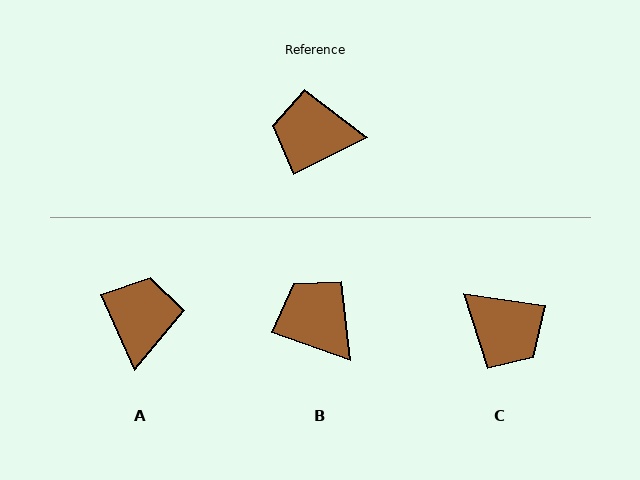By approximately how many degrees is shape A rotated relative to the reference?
Approximately 93 degrees clockwise.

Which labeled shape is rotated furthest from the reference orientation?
C, about 145 degrees away.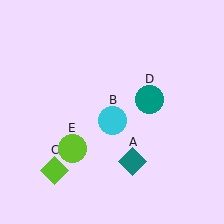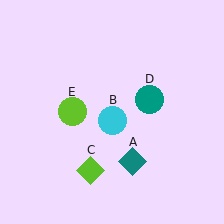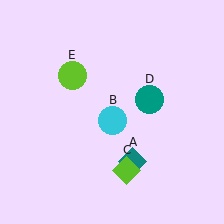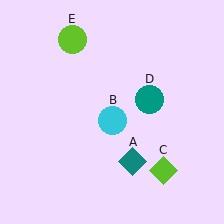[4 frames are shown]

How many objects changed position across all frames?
2 objects changed position: lime diamond (object C), lime circle (object E).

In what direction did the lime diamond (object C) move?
The lime diamond (object C) moved right.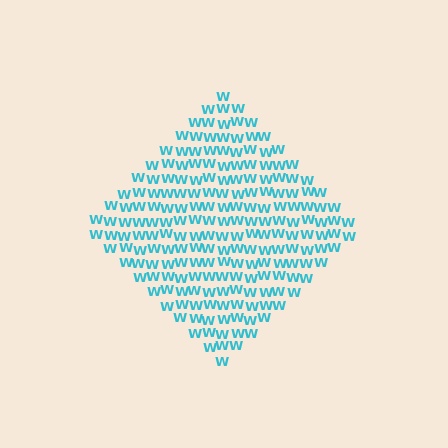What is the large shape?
The large shape is a diamond.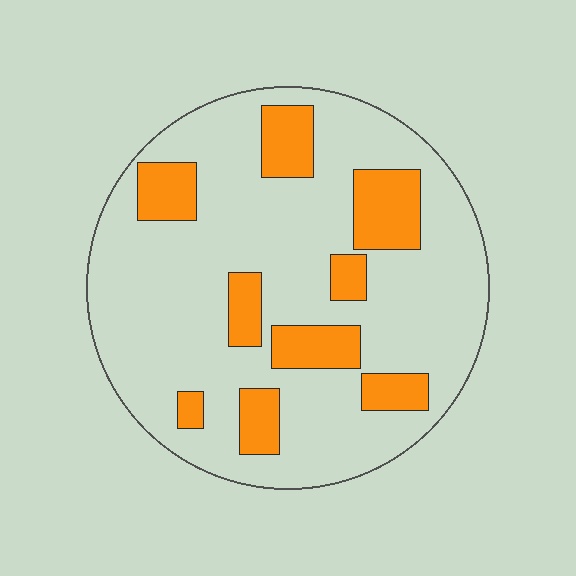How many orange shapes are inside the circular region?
9.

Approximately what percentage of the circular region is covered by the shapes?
Approximately 20%.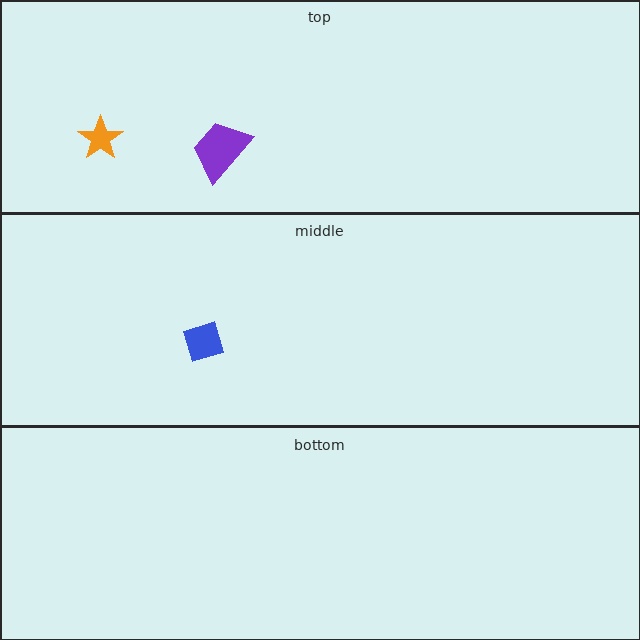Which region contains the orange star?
The top region.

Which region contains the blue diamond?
The middle region.